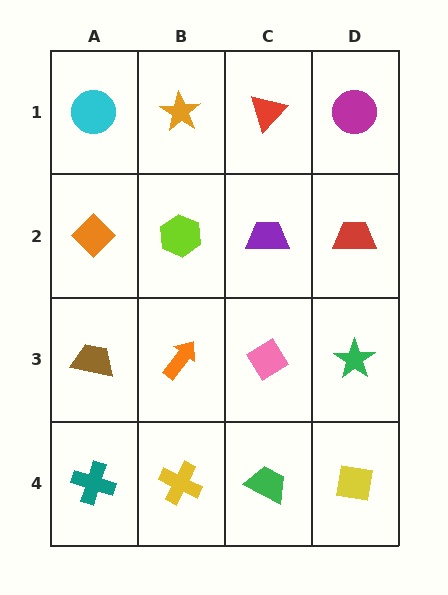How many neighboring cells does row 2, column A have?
3.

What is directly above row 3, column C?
A purple trapezoid.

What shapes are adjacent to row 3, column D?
A red trapezoid (row 2, column D), a yellow square (row 4, column D), a pink diamond (row 3, column C).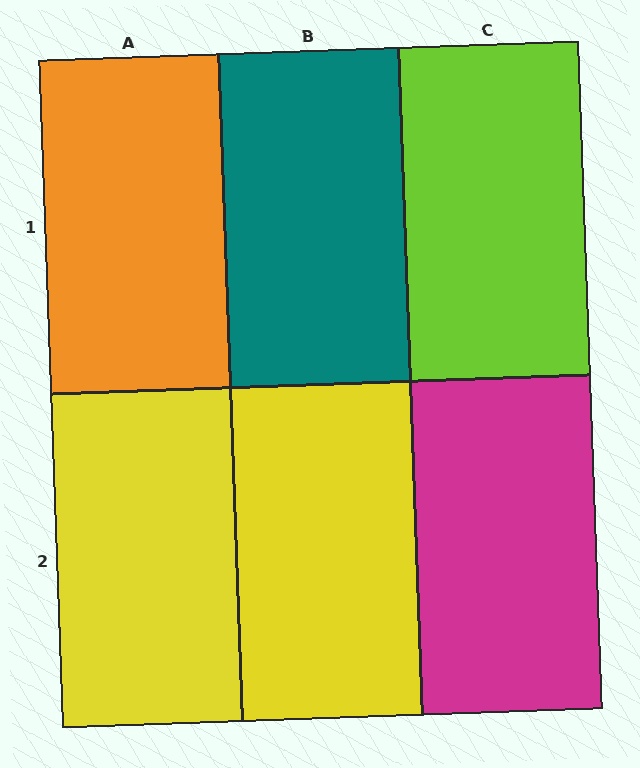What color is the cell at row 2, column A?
Yellow.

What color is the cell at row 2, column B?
Yellow.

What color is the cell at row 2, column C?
Magenta.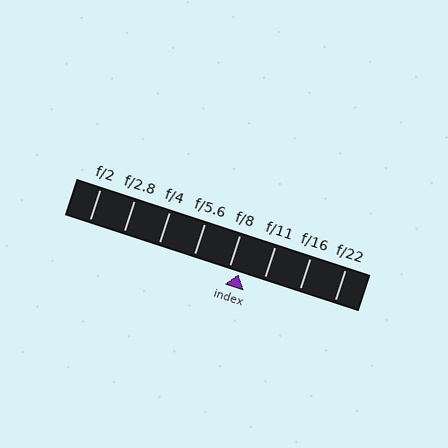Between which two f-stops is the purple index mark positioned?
The index mark is between f/8 and f/11.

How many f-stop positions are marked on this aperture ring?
There are 8 f-stop positions marked.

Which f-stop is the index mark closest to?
The index mark is closest to f/8.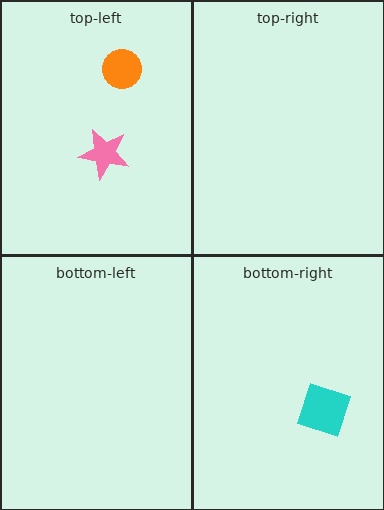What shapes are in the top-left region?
The pink star, the orange circle.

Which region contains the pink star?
The top-left region.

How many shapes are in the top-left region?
2.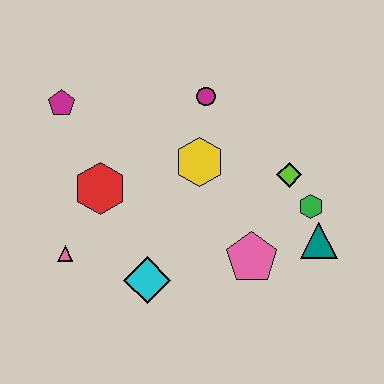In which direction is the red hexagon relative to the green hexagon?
The red hexagon is to the left of the green hexagon.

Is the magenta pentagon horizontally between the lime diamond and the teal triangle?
No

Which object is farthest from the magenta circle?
The pink triangle is farthest from the magenta circle.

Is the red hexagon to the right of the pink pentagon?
No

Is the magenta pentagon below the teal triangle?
No